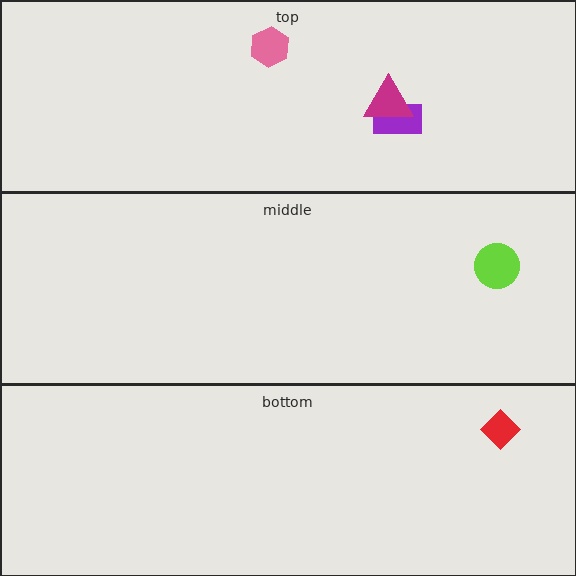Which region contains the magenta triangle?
The top region.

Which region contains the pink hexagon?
The top region.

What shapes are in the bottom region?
The red diamond.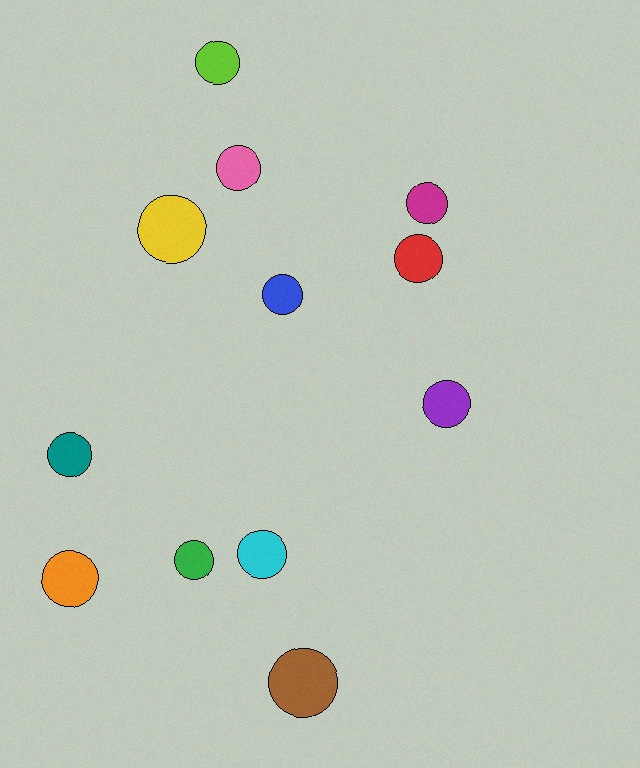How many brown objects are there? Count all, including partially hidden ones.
There is 1 brown object.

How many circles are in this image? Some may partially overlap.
There are 12 circles.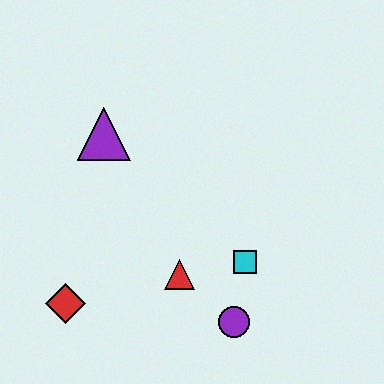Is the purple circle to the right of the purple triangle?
Yes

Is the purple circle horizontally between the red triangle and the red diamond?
No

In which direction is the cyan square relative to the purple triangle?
The cyan square is to the right of the purple triangle.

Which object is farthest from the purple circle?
The purple triangle is farthest from the purple circle.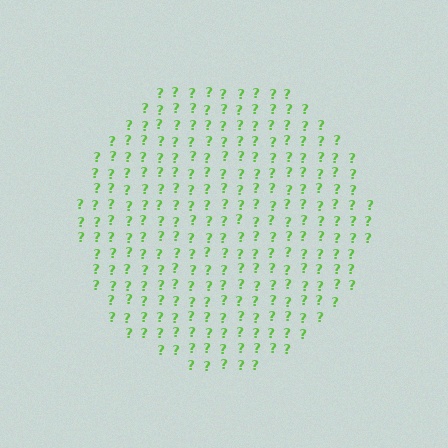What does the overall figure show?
The overall figure shows a circle.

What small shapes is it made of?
It is made of small question marks.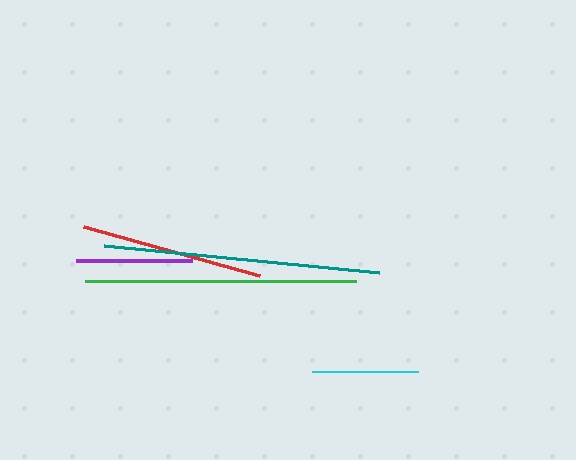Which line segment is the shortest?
The cyan line is the shortest at approximately 106 pixels.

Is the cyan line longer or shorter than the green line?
The green line is longer than the cyan line.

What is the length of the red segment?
The red segment is approximately 183 pixels long.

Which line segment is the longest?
The teal line is the longest at approximately 277 pixels.